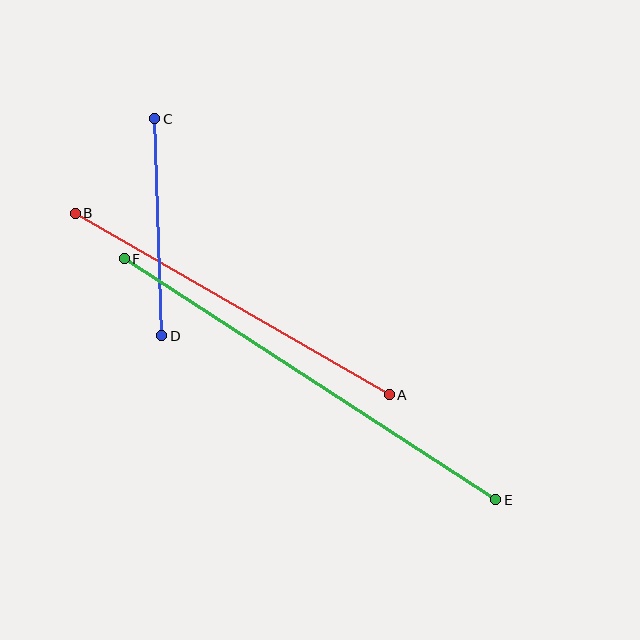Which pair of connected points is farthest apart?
Points E and F are farthest apart.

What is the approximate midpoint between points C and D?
The midpoint is at approximately (158, 227) pixels.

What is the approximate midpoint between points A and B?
The midpoint is at approximately (232, 304) pixels.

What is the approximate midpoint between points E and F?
The midpoint is at approximately (310, 379) pixels.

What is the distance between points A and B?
The distance is approximately 363 pixels.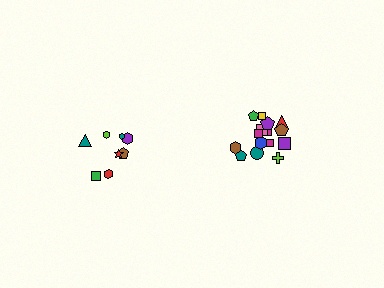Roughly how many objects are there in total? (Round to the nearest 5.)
Roughly 25 objects in total.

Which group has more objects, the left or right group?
The right group.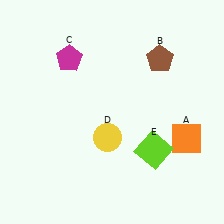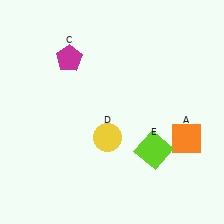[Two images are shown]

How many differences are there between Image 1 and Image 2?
There is 1 difference between the two images.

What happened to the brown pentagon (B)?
The brown pentagon (B) was removed in Image 2. It was in the top-right area of Image 1.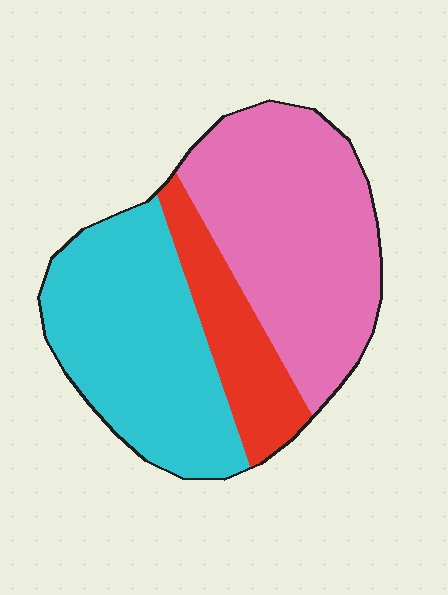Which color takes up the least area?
Red, at roughly 15%.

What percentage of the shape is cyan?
Cyan covers about 40% of the shape.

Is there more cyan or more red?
Cyan.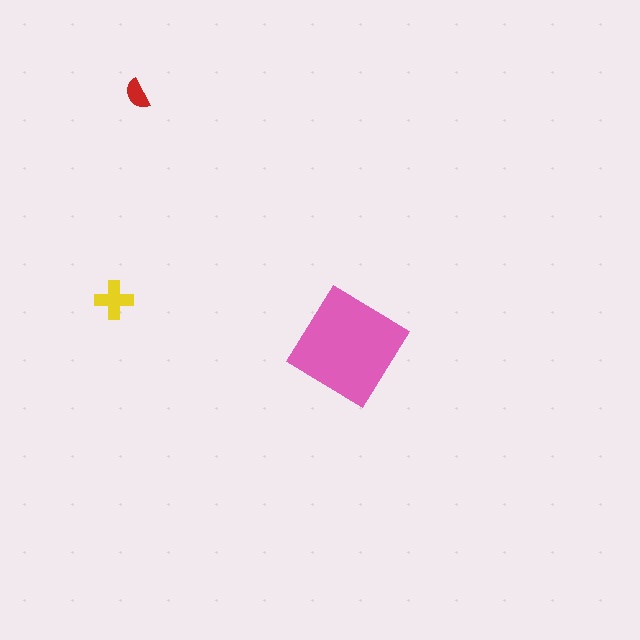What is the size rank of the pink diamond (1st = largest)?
1st.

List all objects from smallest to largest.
The red semicircle, the yellow cross, the pink diamond.